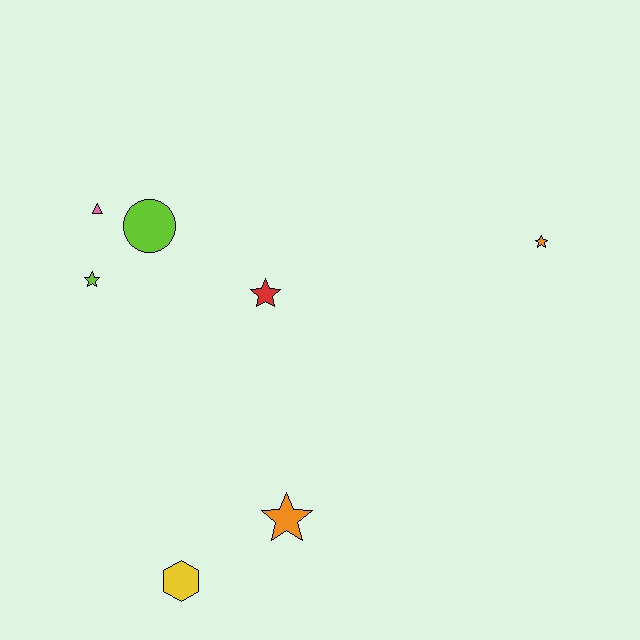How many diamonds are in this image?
There are no diamonds.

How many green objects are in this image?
There are no green objects.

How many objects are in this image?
There are 7 objects.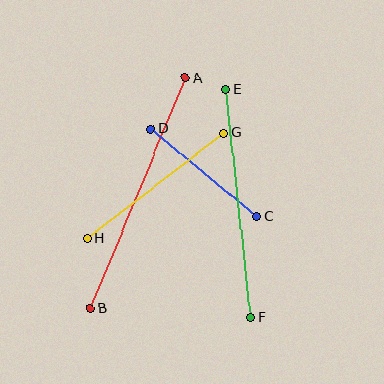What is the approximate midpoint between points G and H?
The midpoint is at approximately (155, 186) pixels.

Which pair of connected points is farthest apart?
Points A and B are farthest apart.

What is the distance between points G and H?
The distance is approximately 173 pixels.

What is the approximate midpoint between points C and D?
The midpoint is at approximately (204, 173) pixels.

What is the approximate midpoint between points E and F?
The midpoint is at approximately (238, 203) pixels.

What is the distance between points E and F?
The distance is approximately 230 pixels.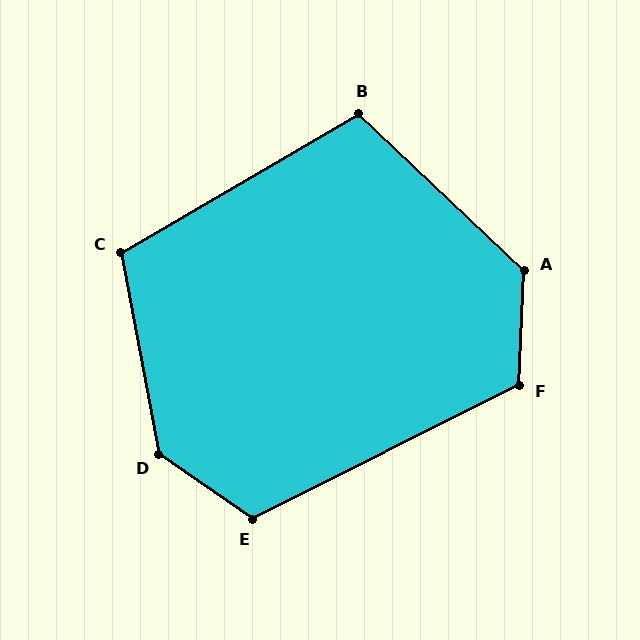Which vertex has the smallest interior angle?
B, at approximately 106 degrees.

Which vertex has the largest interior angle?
D, at approximately 135 degrees.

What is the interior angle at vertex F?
Approximately 119 degrees (obtuse).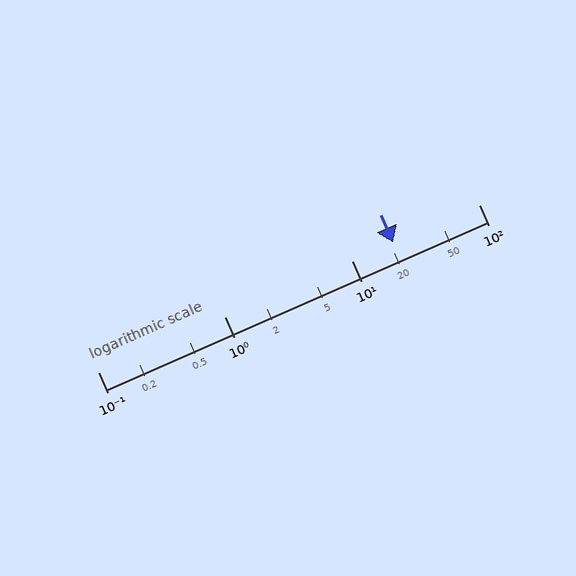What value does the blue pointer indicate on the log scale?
The pointer indicates approximately 21.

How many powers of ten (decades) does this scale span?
The scale spans 3 decades, from 0.1 to 100.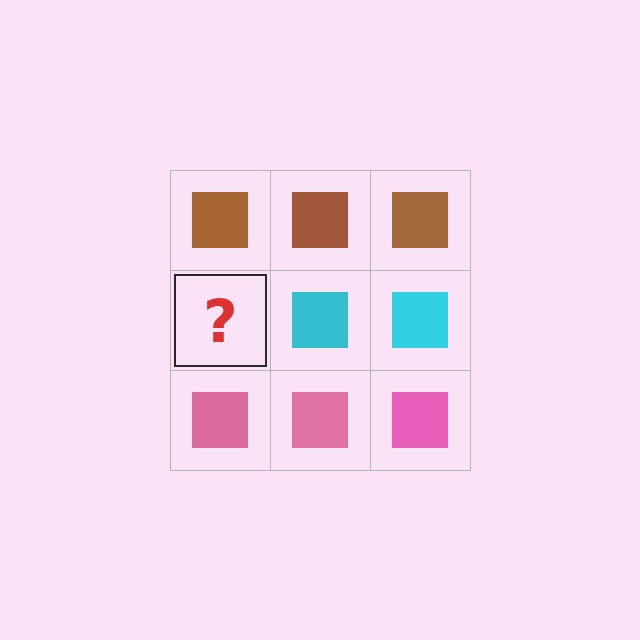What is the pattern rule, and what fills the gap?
The rule is that each row has a consistent color. The gap should be filled with a cyan square.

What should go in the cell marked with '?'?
The missing cell should contain a cyan square.